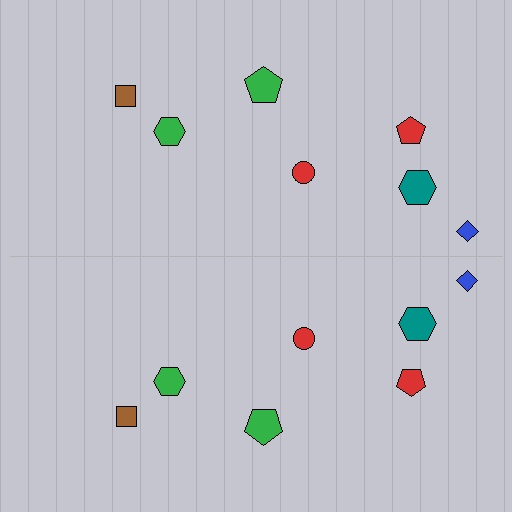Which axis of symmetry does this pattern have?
The pattern has a horizontal axis of symmetry running through the center of the image.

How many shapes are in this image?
There are 14 shapes in this image.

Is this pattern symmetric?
Yes, this pattern has bilateral (reflection) symmetry.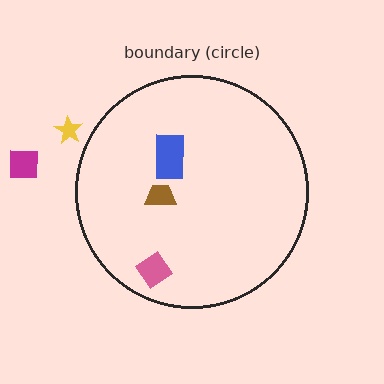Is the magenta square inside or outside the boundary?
Outside.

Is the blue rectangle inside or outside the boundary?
Inside.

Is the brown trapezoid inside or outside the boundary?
Inside.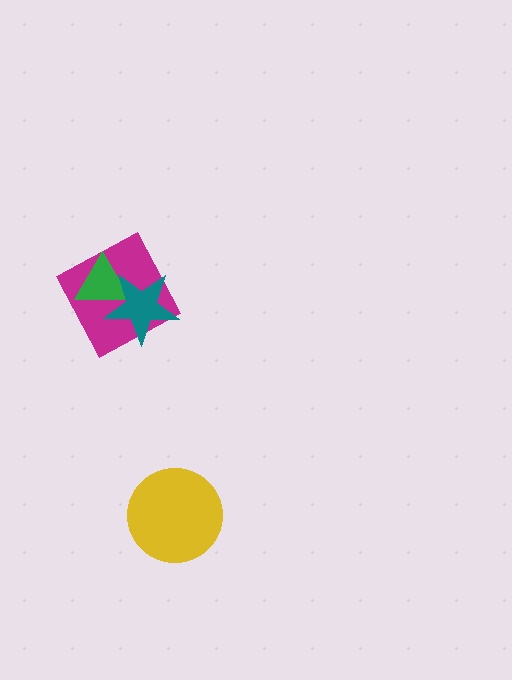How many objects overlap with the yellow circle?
0 objects overlap with the yellow circle.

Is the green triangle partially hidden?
Yes, it is partially covered by another shape.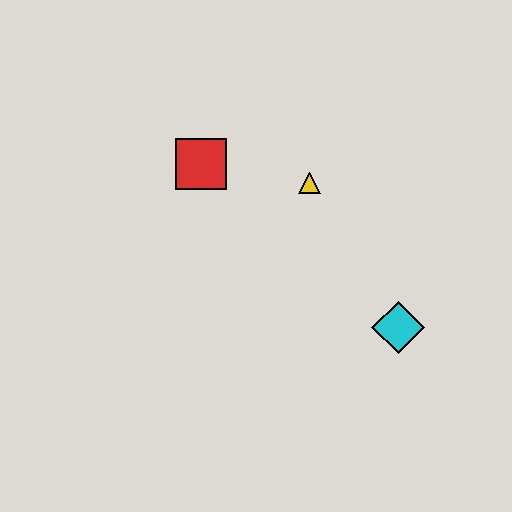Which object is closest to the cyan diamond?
The yellow triangle is closest to the cyan diamond.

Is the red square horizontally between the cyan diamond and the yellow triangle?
No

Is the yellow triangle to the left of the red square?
No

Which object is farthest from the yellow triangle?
The cyan diamond is farthest from the yellow triangle.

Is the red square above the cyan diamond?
Yes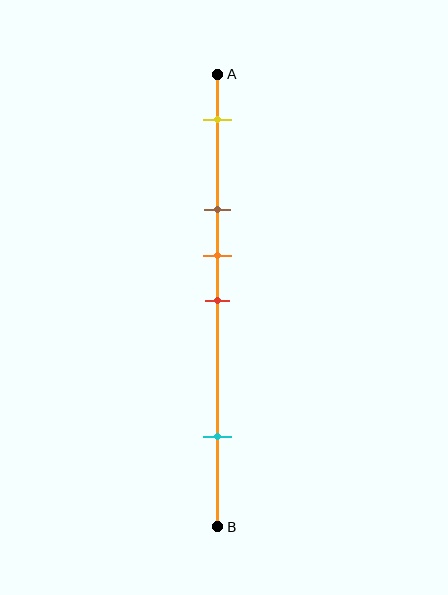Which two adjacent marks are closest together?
The orange and red marks are the closest adjacent pair.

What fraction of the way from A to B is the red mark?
The red mark is approximately 50% (0.5) of the way from A to B.